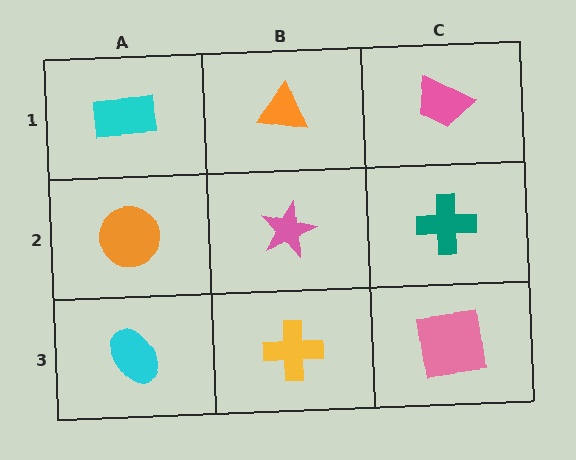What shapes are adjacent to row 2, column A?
A cyan rectangle (row 1, column A), a cyan ellipse (row 3, column A), a pink star (row 2, column B).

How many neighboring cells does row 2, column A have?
3.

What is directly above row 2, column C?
A pink trapezoid.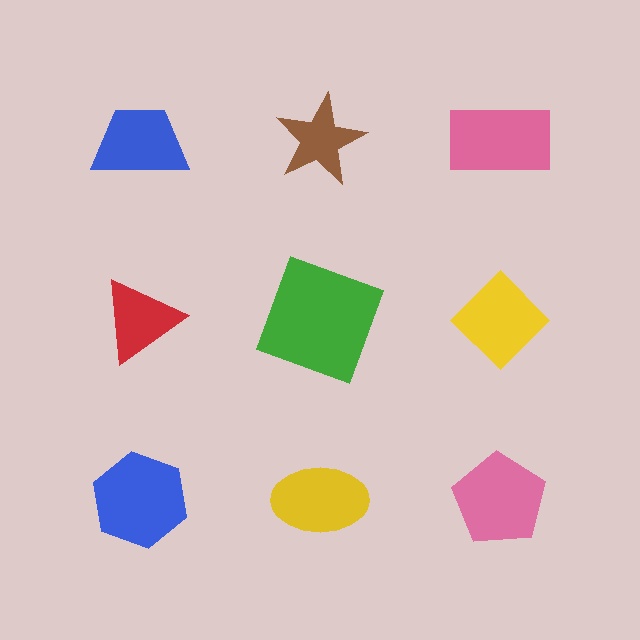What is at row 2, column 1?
A red triangle.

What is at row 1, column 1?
A blue trapezoid.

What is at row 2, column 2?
A green square.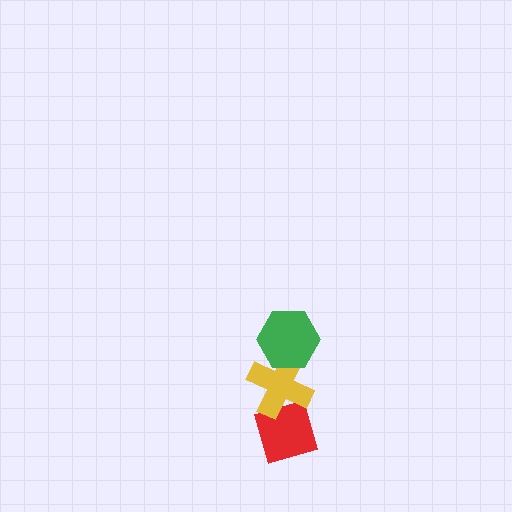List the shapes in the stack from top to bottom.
From top to bottom: the green hexagon, the yellow cross, the red diamond.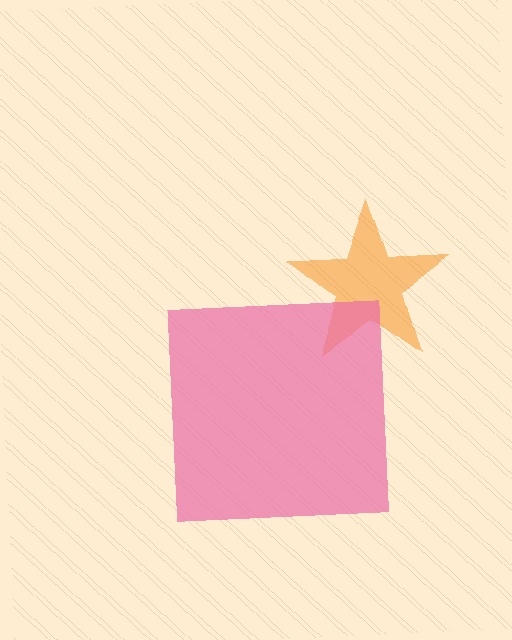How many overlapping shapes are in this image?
There are 2 overlapping shapes in the image.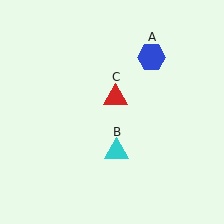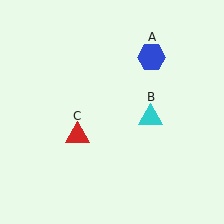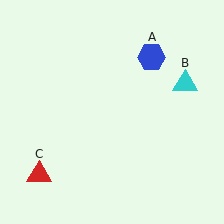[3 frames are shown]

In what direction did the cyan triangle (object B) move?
The cyan triangle (object B) moved up and to the right.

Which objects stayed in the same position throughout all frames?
Blue hexagon (object A) remained stationary.